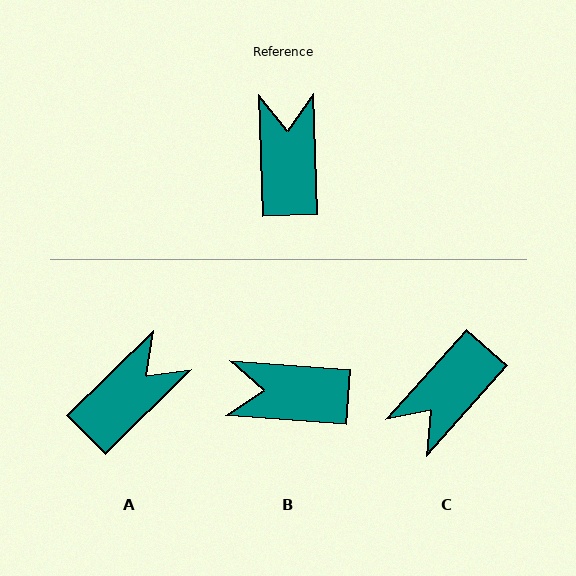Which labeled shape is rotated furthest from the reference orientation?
C, about 136 degrees away.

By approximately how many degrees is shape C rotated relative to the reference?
Approximately 136 degrees counter-clockwise.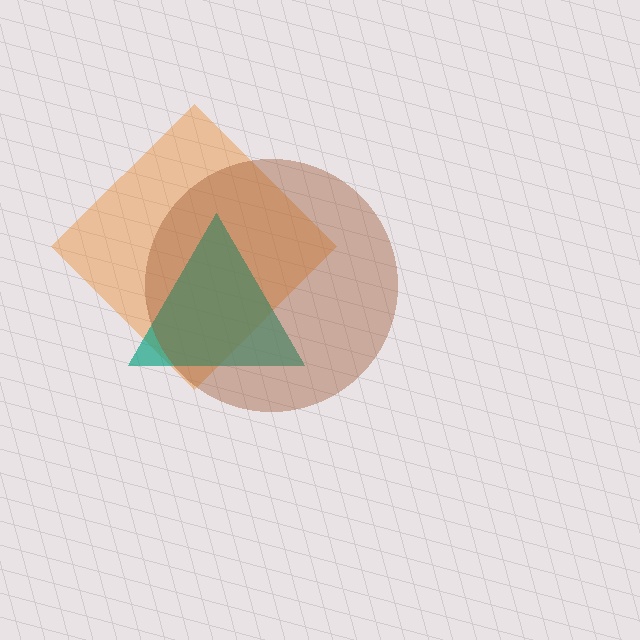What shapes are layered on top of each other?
The layered shapes are: an orange diamond, a teal triangle, a brown circle.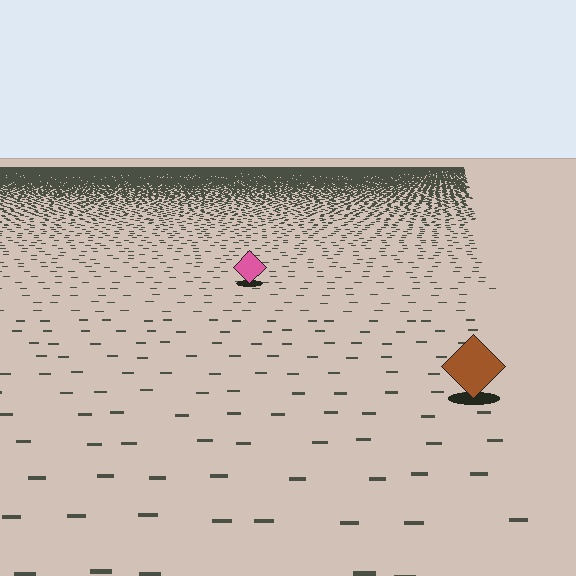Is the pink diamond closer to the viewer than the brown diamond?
No. The brown diamond is closer — you can tell from the texture gradient: the ground texture is coarser near it.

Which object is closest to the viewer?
The brown diamond is closest. The texture marks near it are larger and more spread out.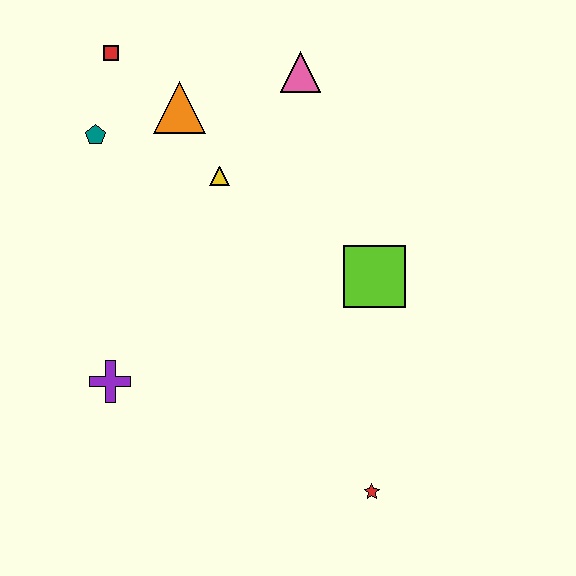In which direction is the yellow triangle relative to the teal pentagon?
The yellow triangle is to the right of the teal pentagon.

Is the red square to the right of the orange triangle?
No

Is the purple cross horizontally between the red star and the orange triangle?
No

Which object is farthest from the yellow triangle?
The red star is farthest from the yellow triangle.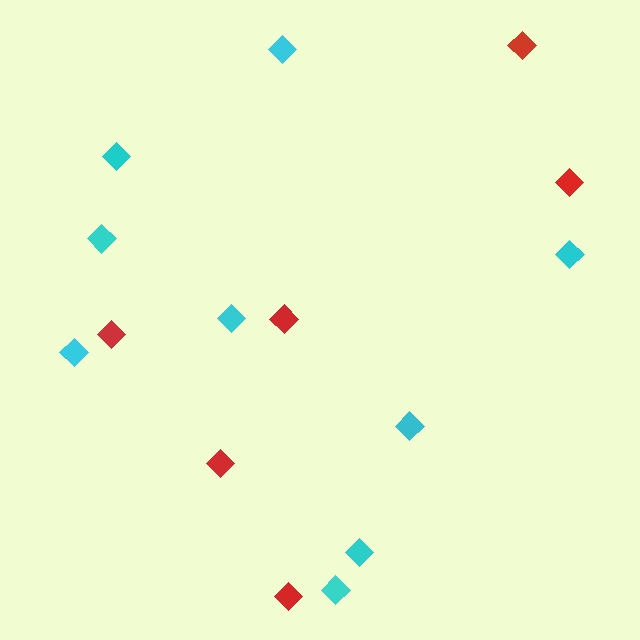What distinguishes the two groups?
There are 2 groups: one group of red diamonds (6) and one group of cyan diamonds (9).